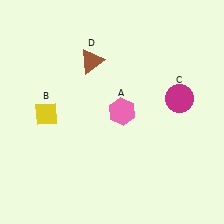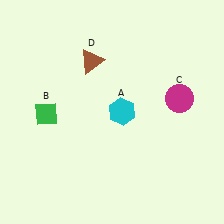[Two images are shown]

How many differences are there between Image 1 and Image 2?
There are 2 differences between the two images.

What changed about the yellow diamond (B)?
In Image 1, B is yellow. In Image 2, it changed to green.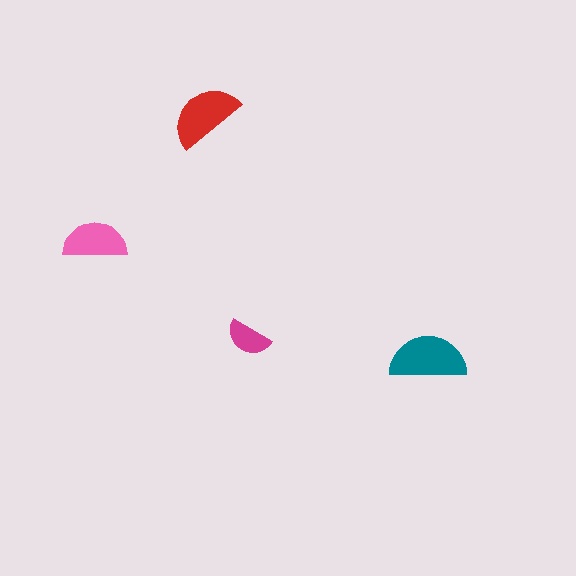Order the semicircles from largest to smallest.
the teal one, the red one, the pink one, the magenta one.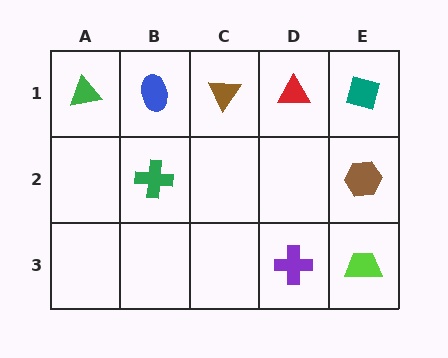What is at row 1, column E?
A teal diamond.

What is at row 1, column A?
A green triangle.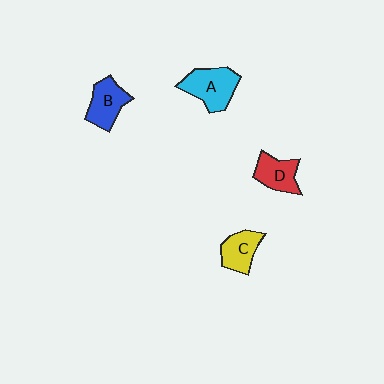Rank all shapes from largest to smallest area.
From largest to smallest: A (cyan), B (blue), D (red), C (yellow).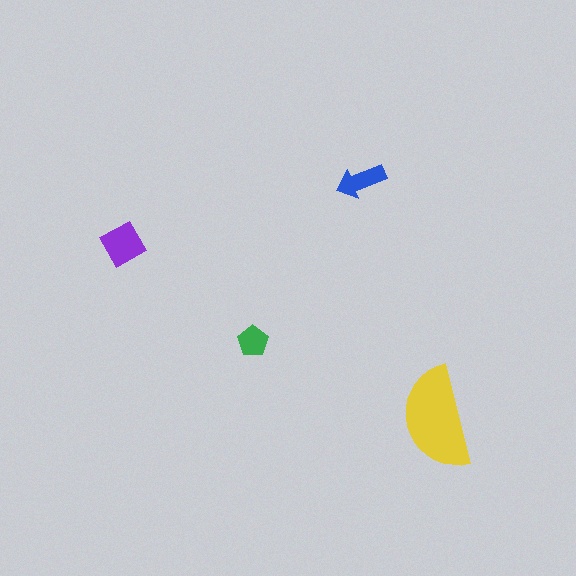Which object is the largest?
The yellow semicircle.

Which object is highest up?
The blue arrow is topmost.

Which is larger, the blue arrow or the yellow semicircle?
The yellow semicircle.